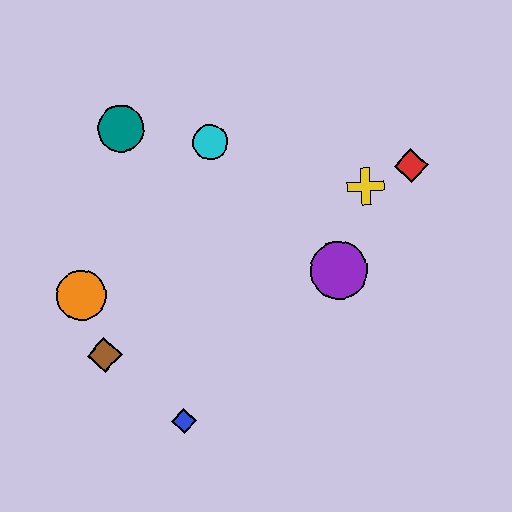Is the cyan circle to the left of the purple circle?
Yes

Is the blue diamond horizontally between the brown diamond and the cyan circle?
Yes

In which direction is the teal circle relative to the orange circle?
The teal circle is above the orange circle.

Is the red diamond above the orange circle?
Yes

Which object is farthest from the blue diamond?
The red diamond is farthest from the blue diamond.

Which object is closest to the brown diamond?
The orange circle is closest to the brown diamond.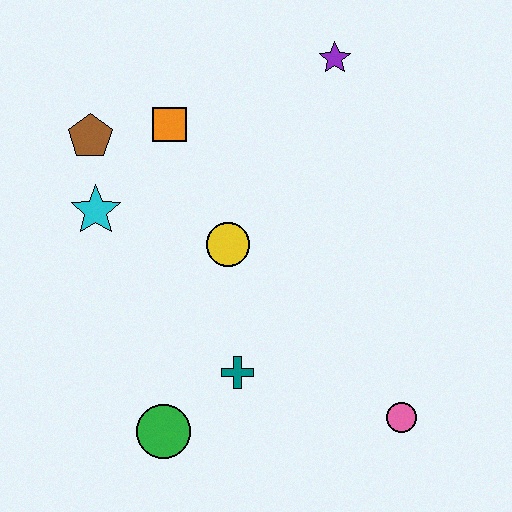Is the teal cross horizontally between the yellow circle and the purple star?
Yes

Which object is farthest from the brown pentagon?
The pink circle is farthest from the brown pentagon.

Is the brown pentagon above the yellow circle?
Yes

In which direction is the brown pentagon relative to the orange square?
The brown pentagon is to the left of the orange square.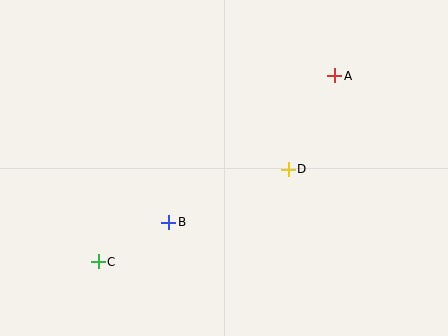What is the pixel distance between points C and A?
The distance between C and A is 301 pixels.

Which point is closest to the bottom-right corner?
Point D is closest to the bottom-right corner.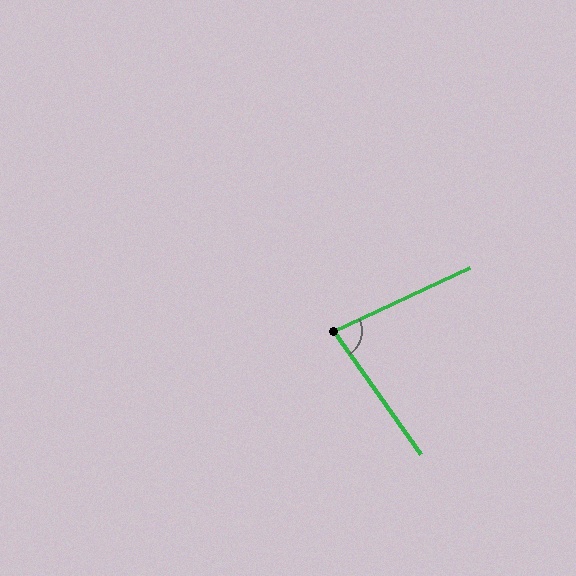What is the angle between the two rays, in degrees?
Approximately 80 degrees.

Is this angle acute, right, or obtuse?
It is acute.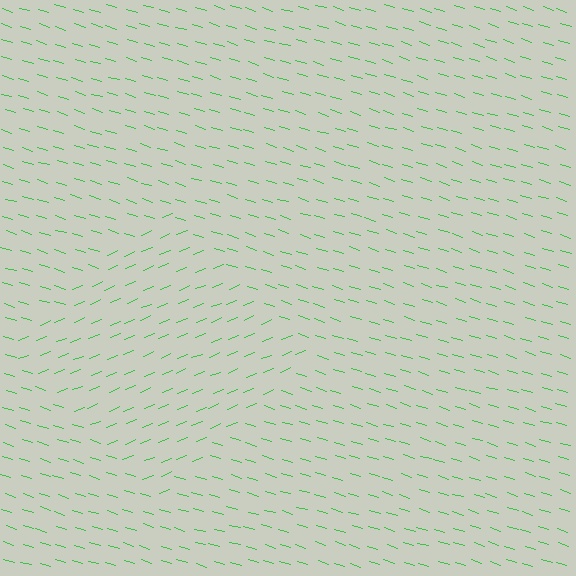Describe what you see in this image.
The image is filled with small green line segments. A diamond region in the image has lines oriented differently from the surrounding lines, creating a visible texture boundary.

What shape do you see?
I see a diamond.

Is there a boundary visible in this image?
Yes, there is a texture boundary formed by a change in line orientation.